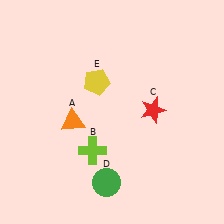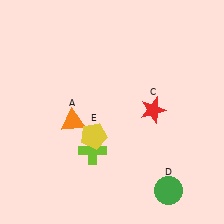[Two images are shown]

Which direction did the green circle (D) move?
The green circle (D) moved right.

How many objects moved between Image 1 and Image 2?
2 objects moved between the two images.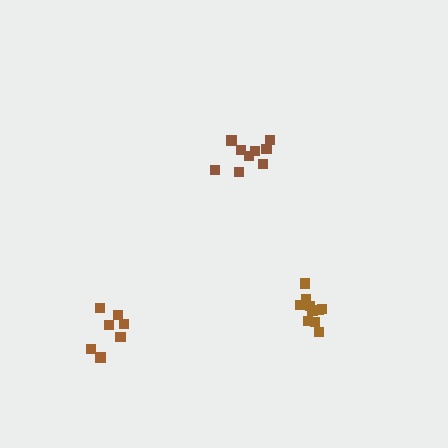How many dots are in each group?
Group 1: 7 dots, Group 2: 10 dots, Group 3: 10 dots (27 total).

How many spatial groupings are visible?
There are 3 spatial groupings.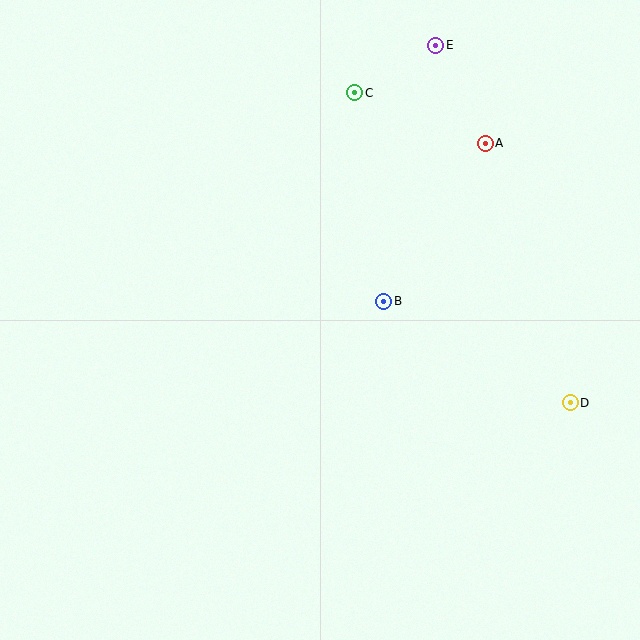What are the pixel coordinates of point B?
Point B is at (384, 301).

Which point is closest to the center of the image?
Point B at (384, 301) is closest to the center.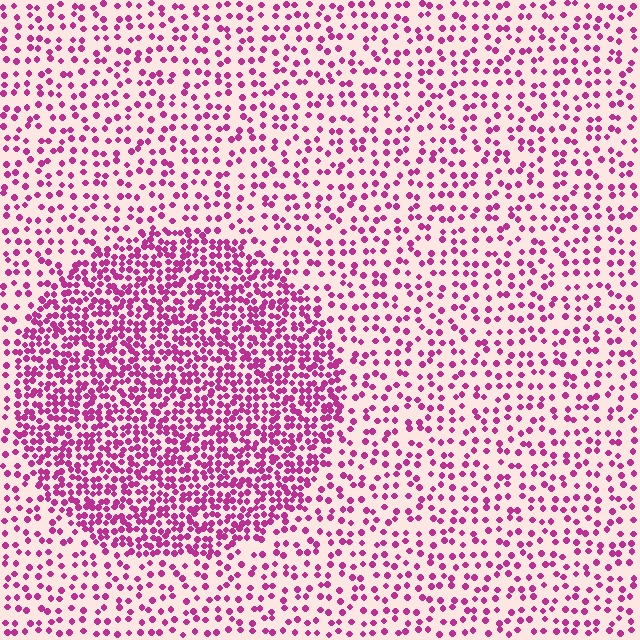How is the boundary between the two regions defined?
The boundary is defined by a change in element density (approximately 2.3x ratio). All elements are the same color, size, and shape.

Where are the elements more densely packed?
The elements are more densely packed inside the circle boundary.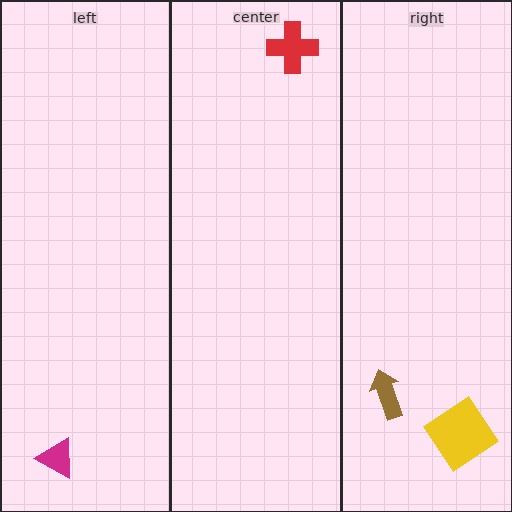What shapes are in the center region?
The red cross.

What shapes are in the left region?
The magenta triangle.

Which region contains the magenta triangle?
The left region.